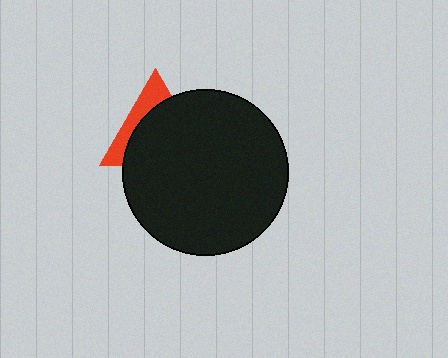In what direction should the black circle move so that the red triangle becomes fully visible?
The black circle should move toward the lower-right. That is the shortest direction to clear the overlap and leave the red triangle fully visible.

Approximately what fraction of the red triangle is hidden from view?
Roughly 69% of the red triangle is hidden behind the black circle.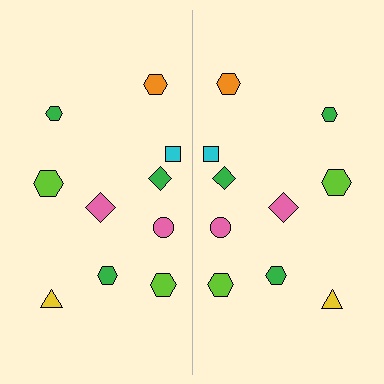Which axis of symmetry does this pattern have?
The pattern has a vertical axis of symmetry running through the center of the image.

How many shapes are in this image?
There are 20 shapes in this image.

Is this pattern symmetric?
Yes, this pattern has bilateral (reflection) symmetry.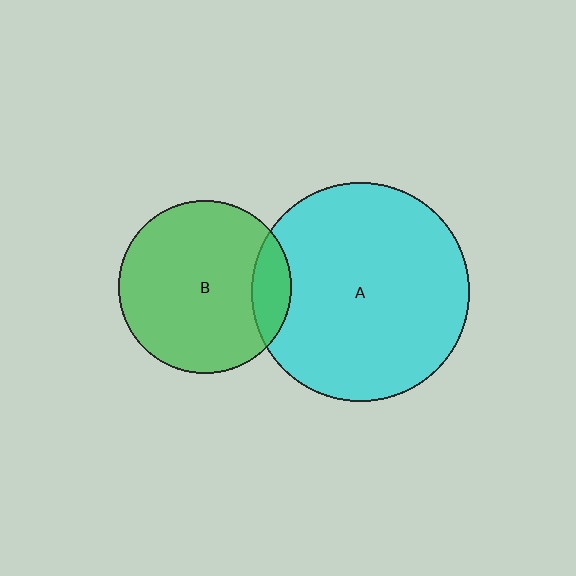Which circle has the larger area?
Circle A (cyan).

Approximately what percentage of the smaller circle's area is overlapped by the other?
Approximately 15%.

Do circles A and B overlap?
Yes.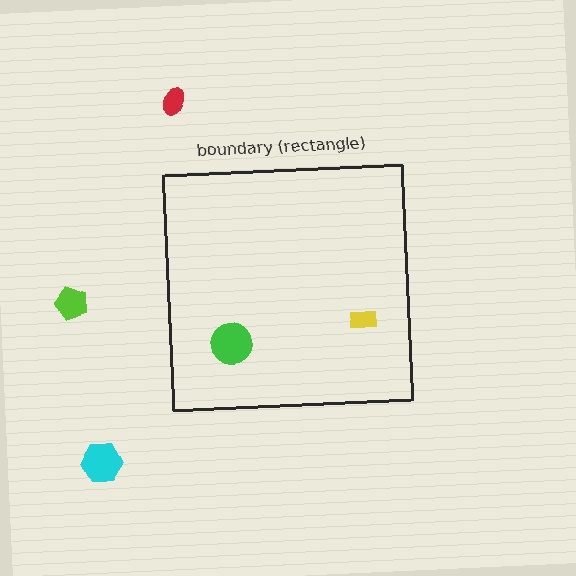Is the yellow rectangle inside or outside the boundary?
Inside.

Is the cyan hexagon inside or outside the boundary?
Outside.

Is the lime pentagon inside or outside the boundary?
Outside.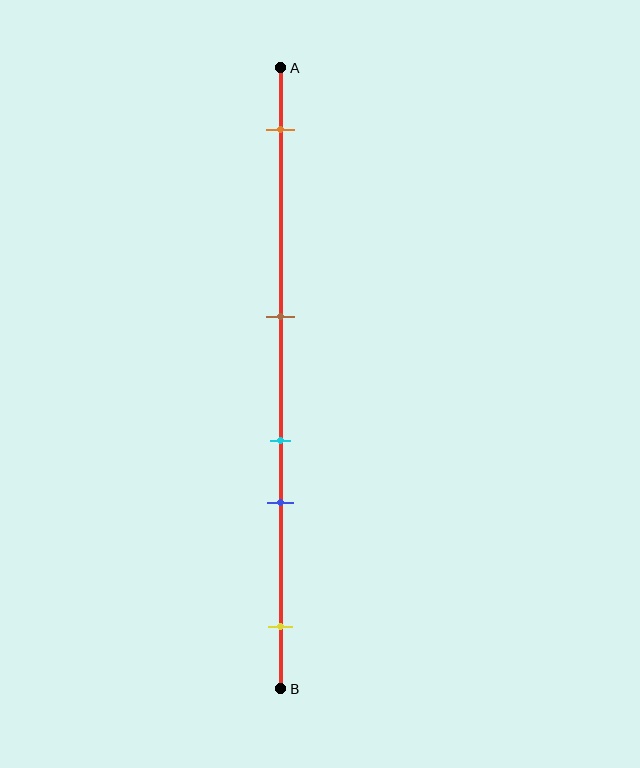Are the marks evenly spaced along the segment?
No, the marks are not evenly spaced.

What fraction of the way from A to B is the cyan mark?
The cyan mark is approximately 60% (0.6) of the way from A to B.